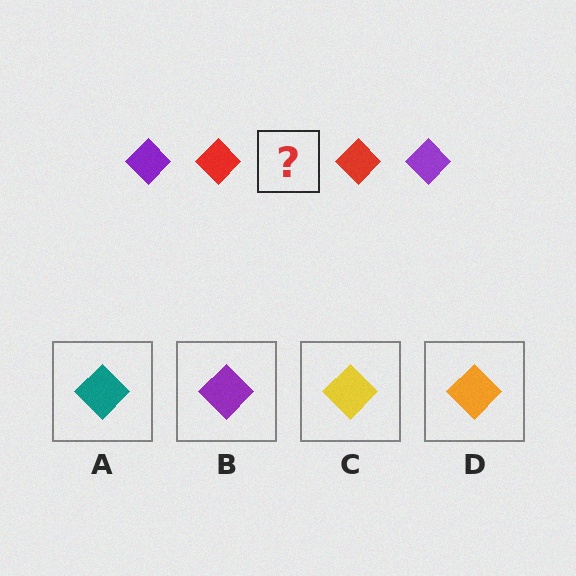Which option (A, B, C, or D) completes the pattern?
B.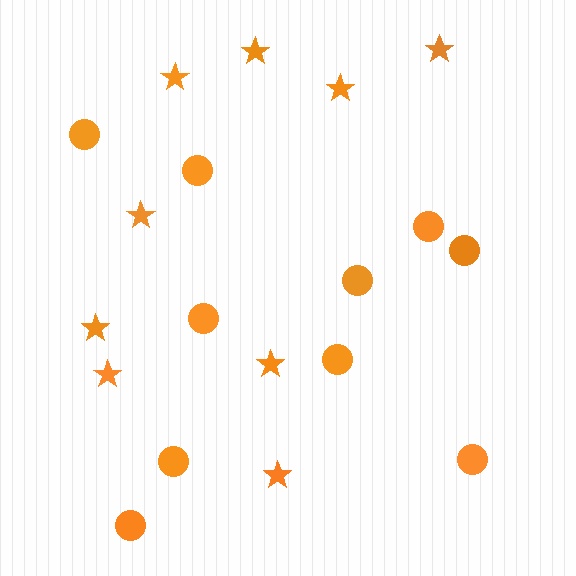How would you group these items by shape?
There are 2 groups: one group of circles (10) and one group of stars (9).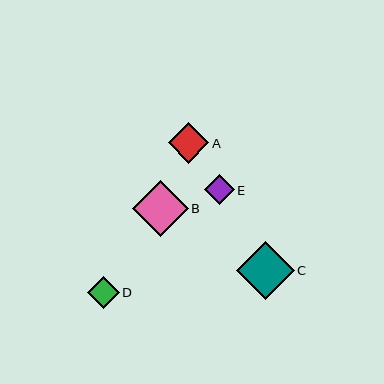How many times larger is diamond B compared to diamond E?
Diamond B is approximately 1.9 times the size of diamond E.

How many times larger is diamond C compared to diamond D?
Diamond C is approximately 1.8 times the size of diamond D.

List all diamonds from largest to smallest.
From largest to smallest: C, B, A, D, E.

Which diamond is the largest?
Diamond C is the largest with a size of approximately 58 pixels.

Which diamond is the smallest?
Diamond E is the smallest with a size of approximately 30 pixels.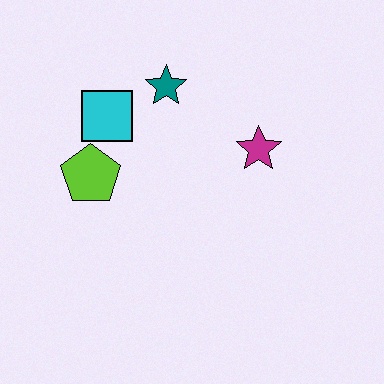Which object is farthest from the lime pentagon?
The magenta star is farthest from the lime pentagon.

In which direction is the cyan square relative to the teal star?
The cyan square is to the left of the teal star.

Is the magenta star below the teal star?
Yes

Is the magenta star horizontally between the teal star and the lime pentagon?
No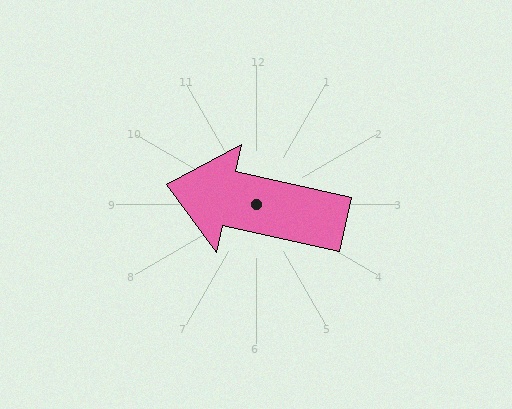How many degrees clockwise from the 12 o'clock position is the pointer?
Approximately 283 degrees.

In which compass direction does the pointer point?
West.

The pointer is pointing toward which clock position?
Roughly 9 o'clock.